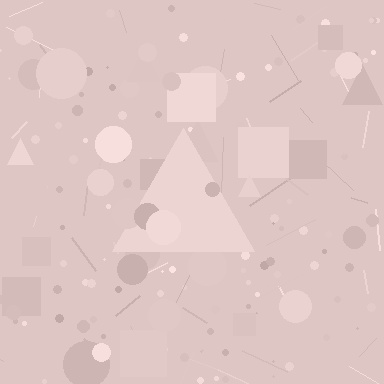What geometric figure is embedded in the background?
A triangle is embedded in the background.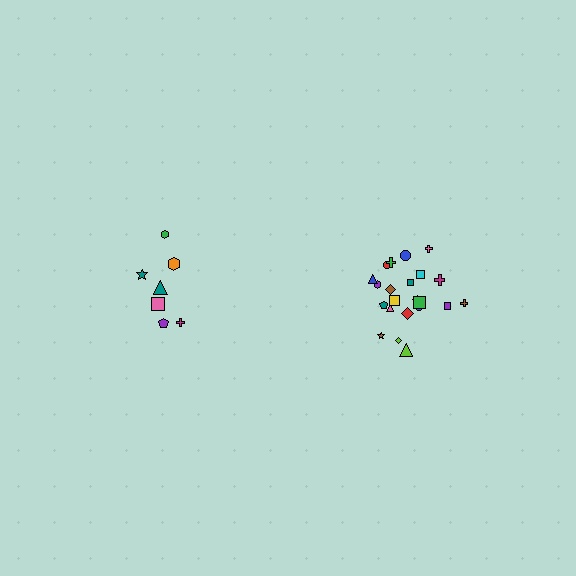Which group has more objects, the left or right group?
The right group.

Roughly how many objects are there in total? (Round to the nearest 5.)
Roughly 30 objects in total.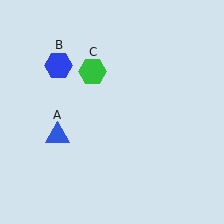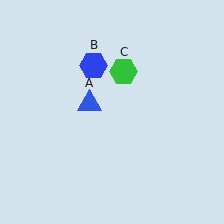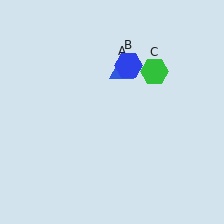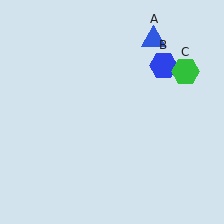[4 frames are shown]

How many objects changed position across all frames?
3 objects changed position: blue triangle (object A), blue hexagon (object B), green hexagon (object C).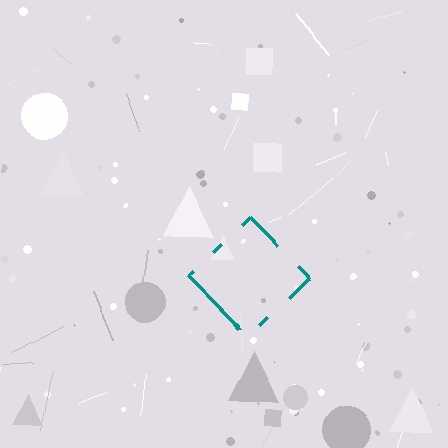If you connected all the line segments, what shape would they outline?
They would outline a diamond.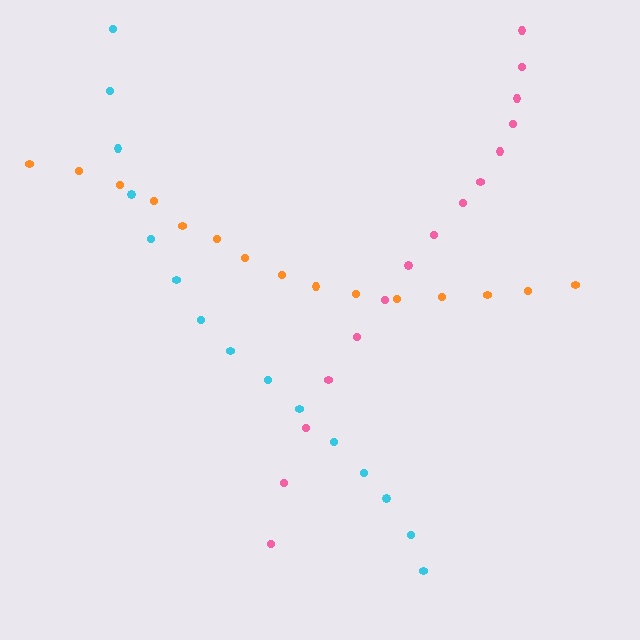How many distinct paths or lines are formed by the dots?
There are 3 distinct paths.